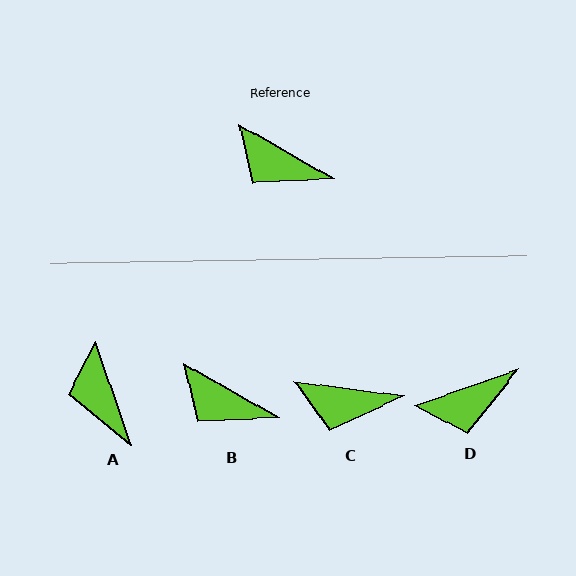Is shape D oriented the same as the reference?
No, it is off by about 49 degrees.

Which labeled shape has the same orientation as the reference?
B.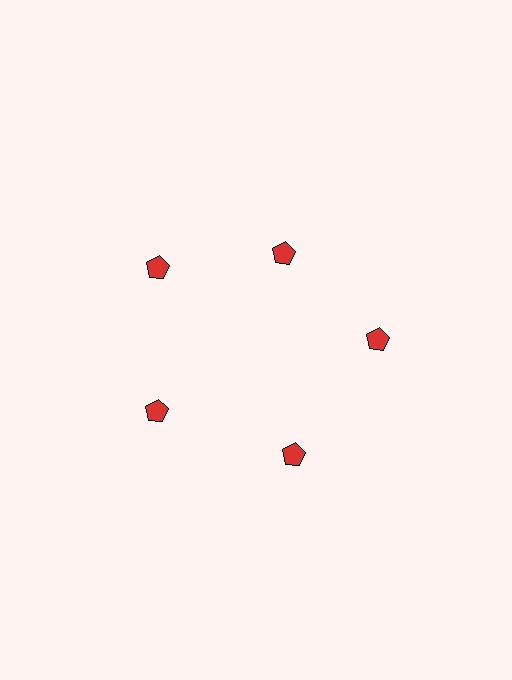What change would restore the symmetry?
The symmetry would be restored by moving it outward, back onto the ring so that all 5 pentagons sit at equal angles and equal distance from the center.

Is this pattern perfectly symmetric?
No. The 5 red pentagons are arranged in a ring, but one element near the 1 o'clock position is pulled inward toward the center, breaking the 5-fold rotational symmetry.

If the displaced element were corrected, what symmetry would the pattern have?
It would have 5-fold rotational symmetry — the pattern would map onto itself every 72 degrees.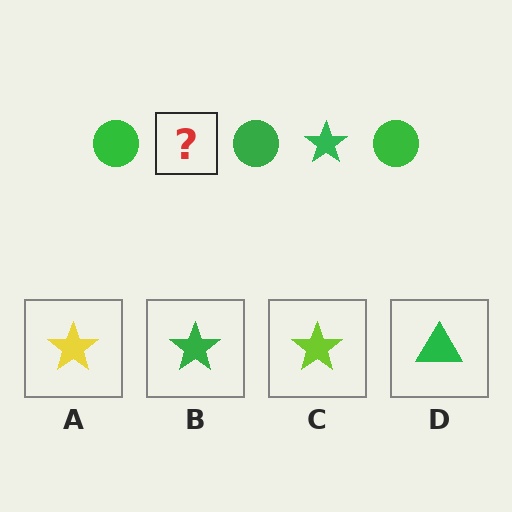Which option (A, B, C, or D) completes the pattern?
B.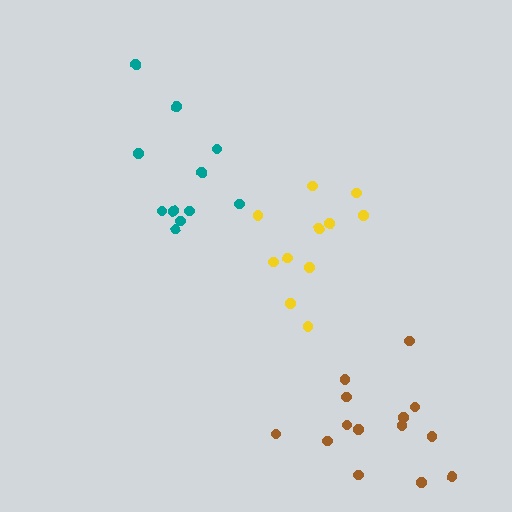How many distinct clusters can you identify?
There are 3 distinct clusters.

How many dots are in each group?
Group 1: 11 dots, Group 2: 11 dots, Group 3: 14 dots (36 total).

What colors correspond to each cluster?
The clusters are colored: teal, yellow, brown.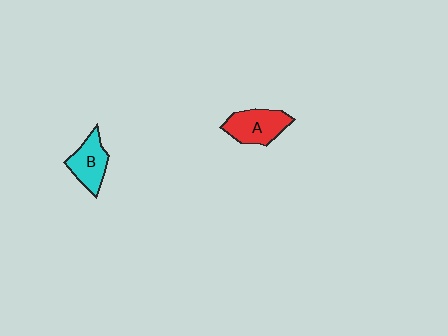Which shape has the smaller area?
Shape B (cyan).